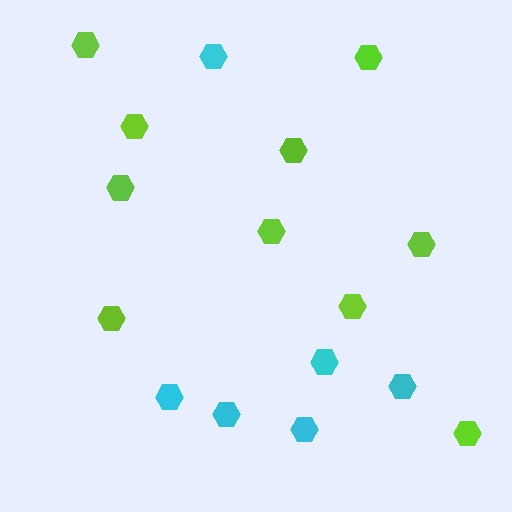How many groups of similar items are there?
There are 2 groups: one group of lime hexagons (10) and one group of cyan hexagons (6).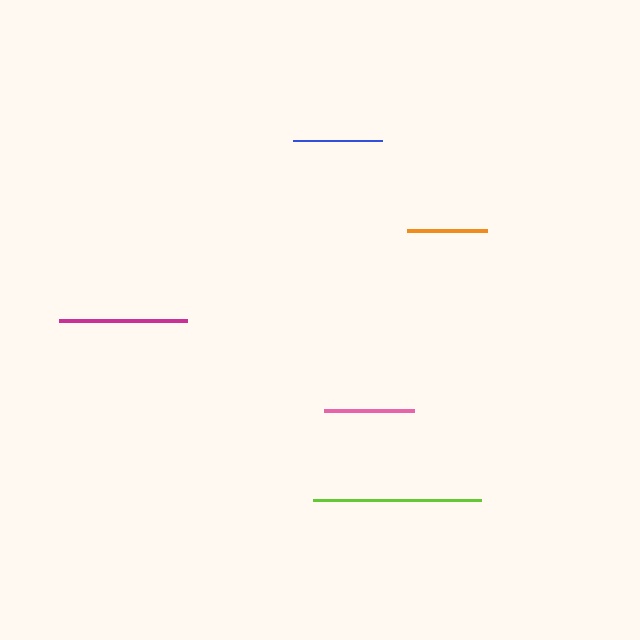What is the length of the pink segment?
The pink segment is approximately 90 pixels long.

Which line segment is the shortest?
The orange line is the shortest at approximately 80 pixels.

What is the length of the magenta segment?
The magenta segment is approximately 128 pixels long.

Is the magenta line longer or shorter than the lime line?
The lime line is longer than the magenta line.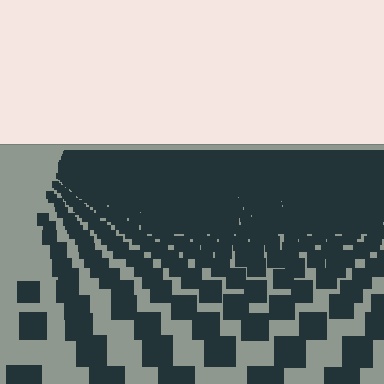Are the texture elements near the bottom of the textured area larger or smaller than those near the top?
Larger. Near the bottom, elements are closer to the viewer and appear at a bigger on-screen size.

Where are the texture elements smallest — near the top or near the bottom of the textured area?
Near the top.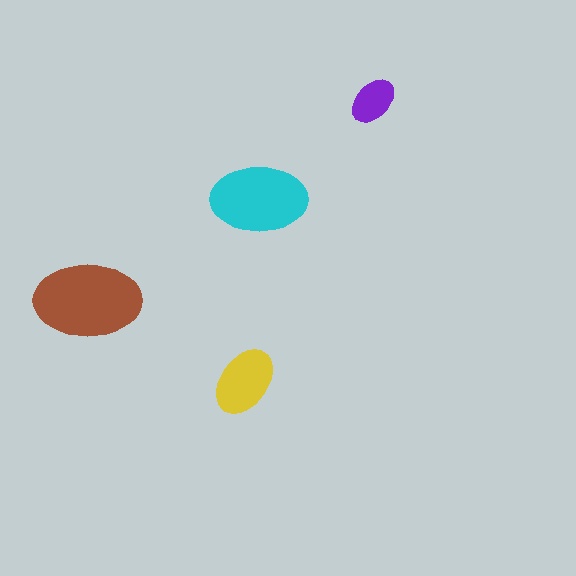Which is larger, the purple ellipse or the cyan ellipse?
The cyan one.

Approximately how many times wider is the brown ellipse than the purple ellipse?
About 2 times wider.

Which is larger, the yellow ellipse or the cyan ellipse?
The cyan one.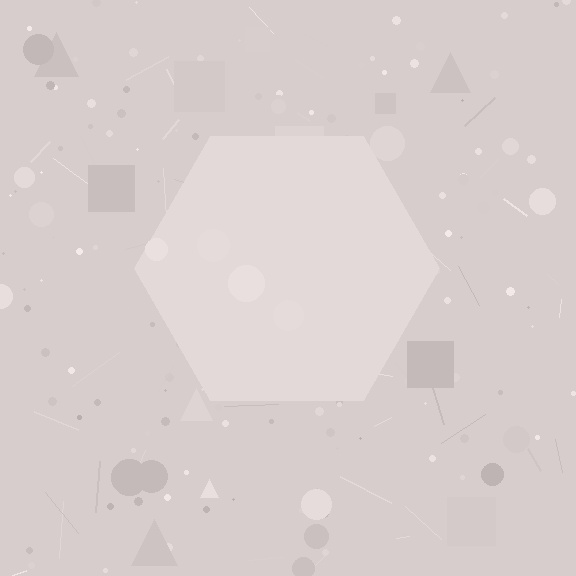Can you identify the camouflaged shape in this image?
The camouflaged shape is a hexagon.